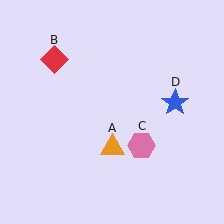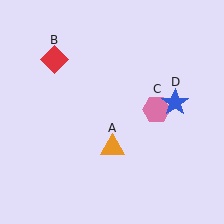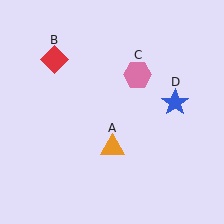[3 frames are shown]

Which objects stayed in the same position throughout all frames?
Orange triangle (object A) and red diamond (object B) and blue star (object D) remained stationary.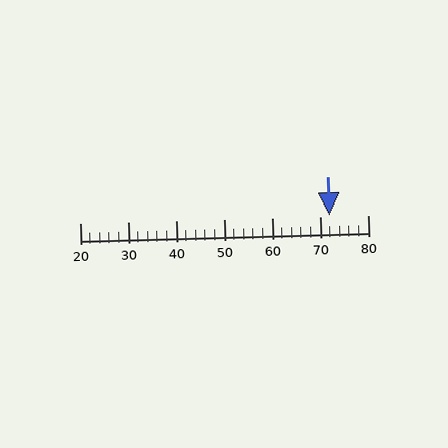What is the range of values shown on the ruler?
The ruler shows values from 20 to 80.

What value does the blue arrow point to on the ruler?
The blue arrow points to approximately 72.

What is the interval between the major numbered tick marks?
The major tick marks are spaced 10 units apart.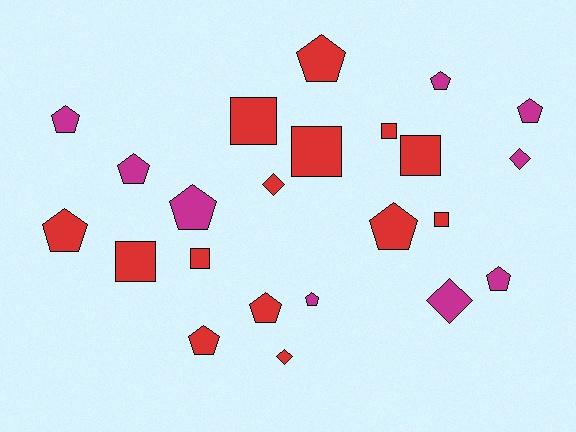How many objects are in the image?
There are 23 objects.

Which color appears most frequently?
Red, with 14 objects.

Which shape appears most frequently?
Pentagon, with 12 objects.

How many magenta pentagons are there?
There are 7 magenta pentagons.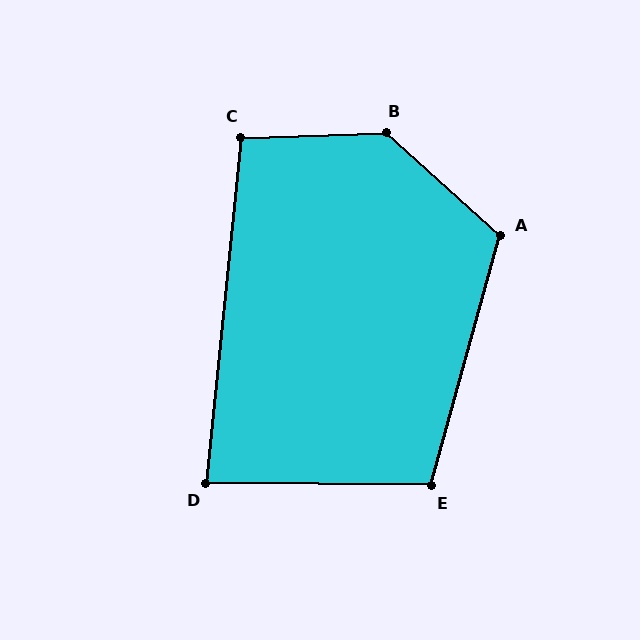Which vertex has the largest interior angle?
B, at approximately 136 degrees.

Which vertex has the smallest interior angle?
D, at approximately 85 degrees.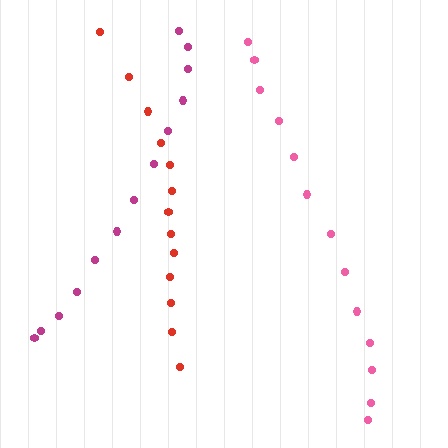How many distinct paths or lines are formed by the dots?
There are 3 distinct paths.